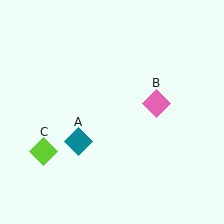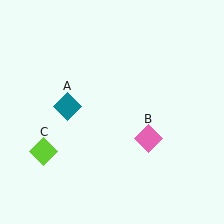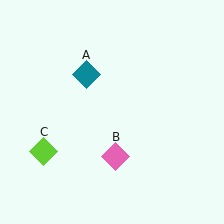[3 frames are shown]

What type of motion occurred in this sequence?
The teal diamond (object A), pink diamond (object B) rotated clockwise around the center of the scene.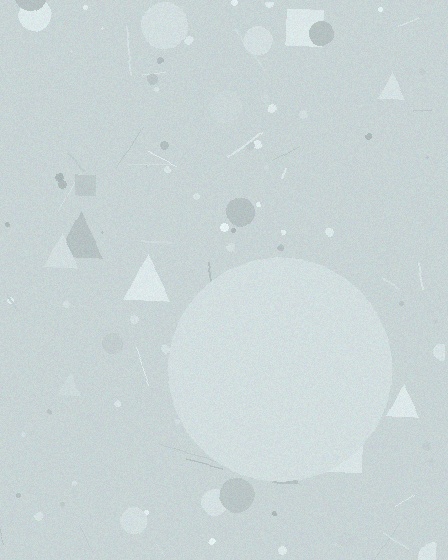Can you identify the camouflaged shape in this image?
The camouflaged shape is a circle.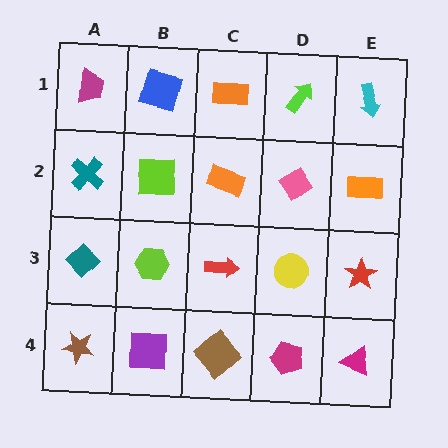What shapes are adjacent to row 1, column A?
A teal cross (row 2, column A), a blue square (row 1, column B).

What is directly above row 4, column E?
A red star.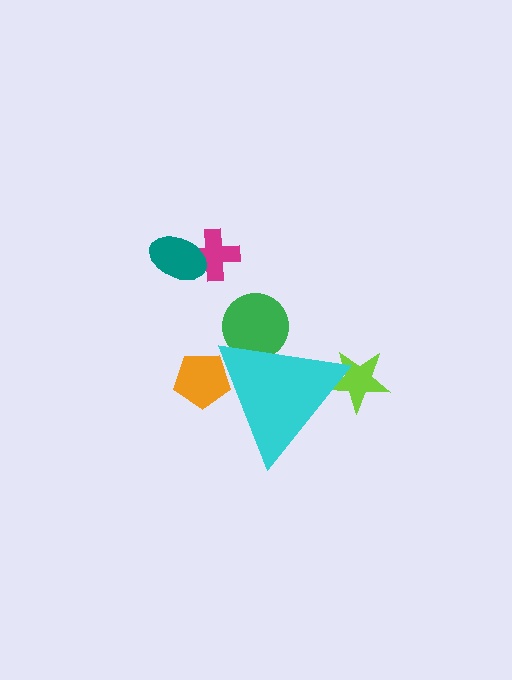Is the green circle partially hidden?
Yes, the green circle is partially hidden behind the cyan triangle.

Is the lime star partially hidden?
Yes, the lime star is partially hidden behind the cyan triangle.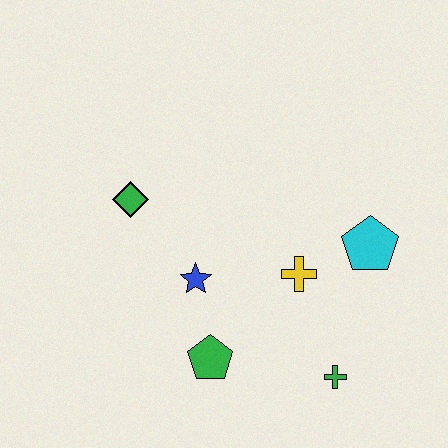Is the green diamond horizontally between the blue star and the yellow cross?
No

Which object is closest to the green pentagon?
The blue star is closest to the green pentagon.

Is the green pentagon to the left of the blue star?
No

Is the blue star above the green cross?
Yes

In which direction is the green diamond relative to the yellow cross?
The green diamond is to the left of the yellow cross.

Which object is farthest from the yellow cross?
The green diamond is farthest from the yellow cross.